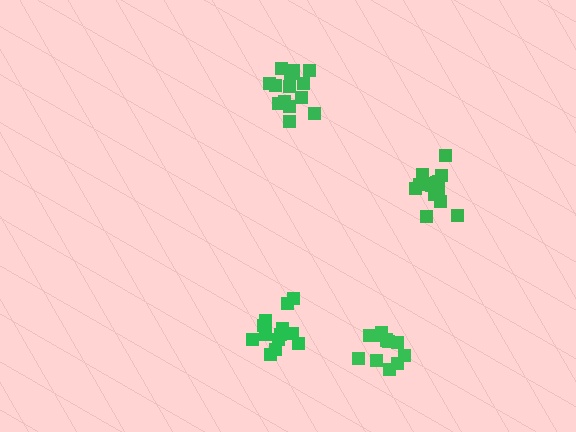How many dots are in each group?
Group 1: 14 dots, Group 2: 11 dots, Group 3: 14 dots, Group 4: 14 dots (53 total).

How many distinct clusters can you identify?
There are 4 distinct clusters.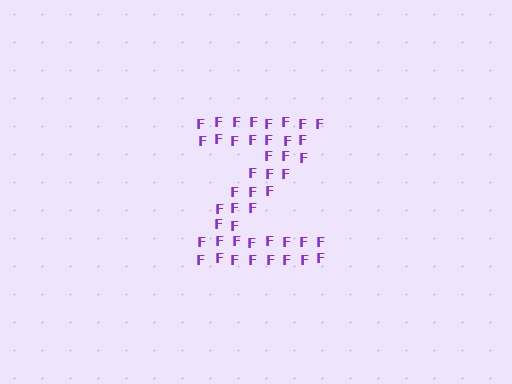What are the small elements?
The small elements are letter F's.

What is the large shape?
The large shape is the letter Z.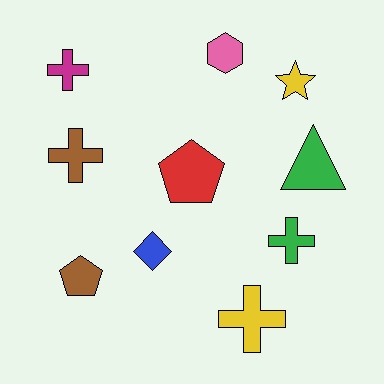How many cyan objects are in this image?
There are no cyan objects.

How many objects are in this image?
There are 10 objects.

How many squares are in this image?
There are no squares.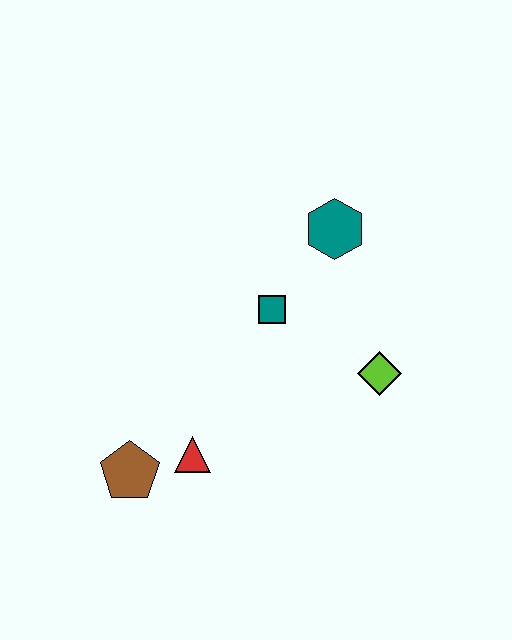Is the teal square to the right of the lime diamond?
No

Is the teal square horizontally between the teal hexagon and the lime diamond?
No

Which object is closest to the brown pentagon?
The red triangle is closest to the brown pentagon.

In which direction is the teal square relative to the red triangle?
The teal square is above the red triangle.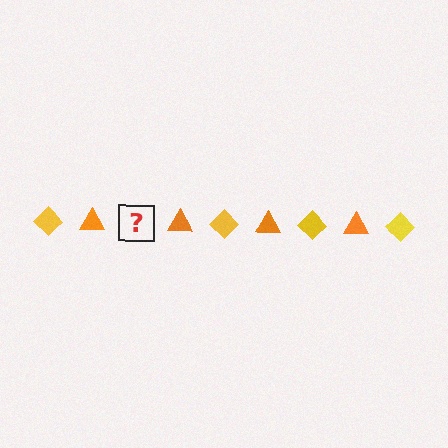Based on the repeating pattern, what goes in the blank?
The blank should be a yellow diamond.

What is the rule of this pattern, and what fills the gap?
The rule is that the pattern alternates between yellow diamond and orange triangle. The gap should be filled with a yellow diamond.